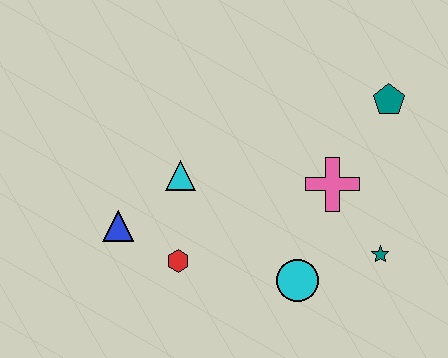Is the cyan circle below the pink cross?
Yes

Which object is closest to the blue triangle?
The red hexagon is closest to the blue triangle.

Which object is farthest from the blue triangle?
The teal pentagon is farthest from the blue triangle.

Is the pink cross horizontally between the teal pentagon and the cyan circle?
Yes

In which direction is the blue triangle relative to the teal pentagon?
The blue triangle is to the left of the teal pentagon.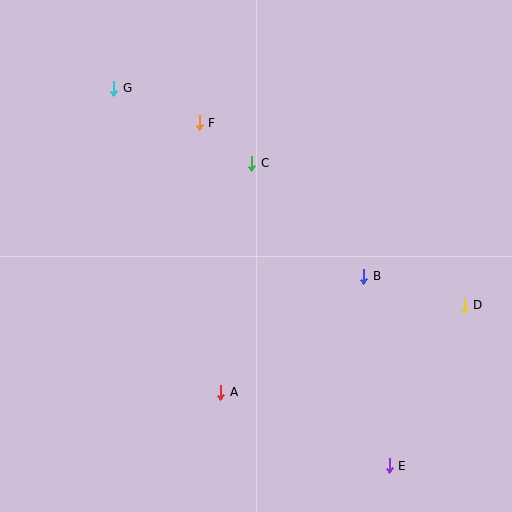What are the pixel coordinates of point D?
Point D is at (464, 305).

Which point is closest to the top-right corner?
Point C is closest to the top-right corner.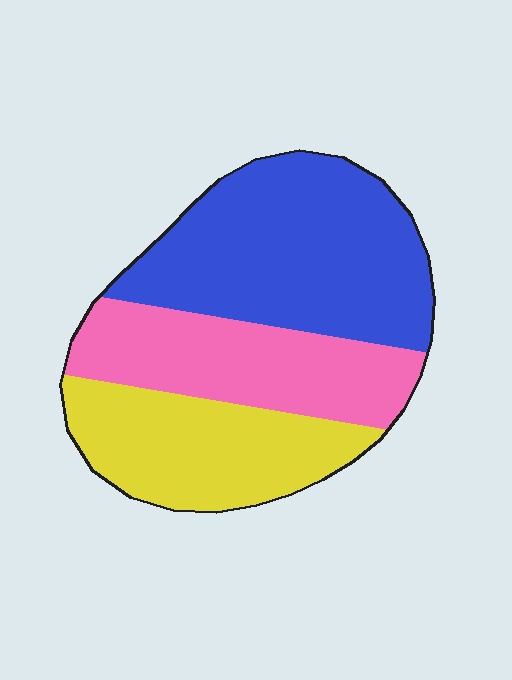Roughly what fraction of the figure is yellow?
Yellow covers roughly 30% of the figure.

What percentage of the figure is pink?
Pink takes up about one quarter (1/4) of the figure.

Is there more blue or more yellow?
Blue.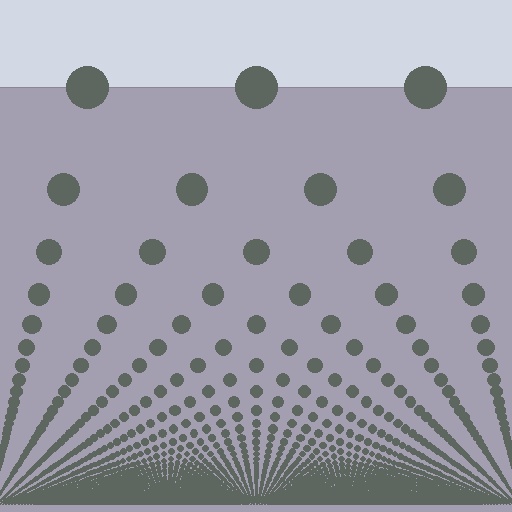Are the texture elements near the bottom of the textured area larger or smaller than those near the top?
Smaller. The gradient is inverted — elements near the bottom are smaller and denser.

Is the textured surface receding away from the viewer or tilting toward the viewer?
The surface appears to tilt toward the viewer. Texture elements get larger and sparser toward the top.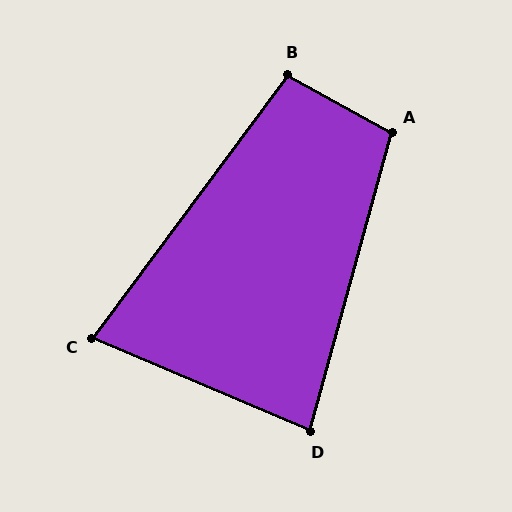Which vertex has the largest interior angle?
A, at approximately 104 degrees.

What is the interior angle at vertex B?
Approximately 98 degrees (obtuse).